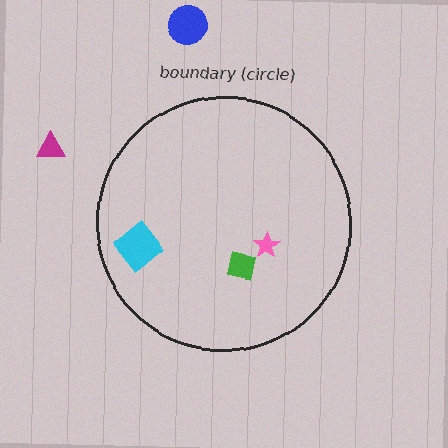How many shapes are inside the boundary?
3 inside, 2 outside.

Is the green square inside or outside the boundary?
Inside.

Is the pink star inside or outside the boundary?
Inside.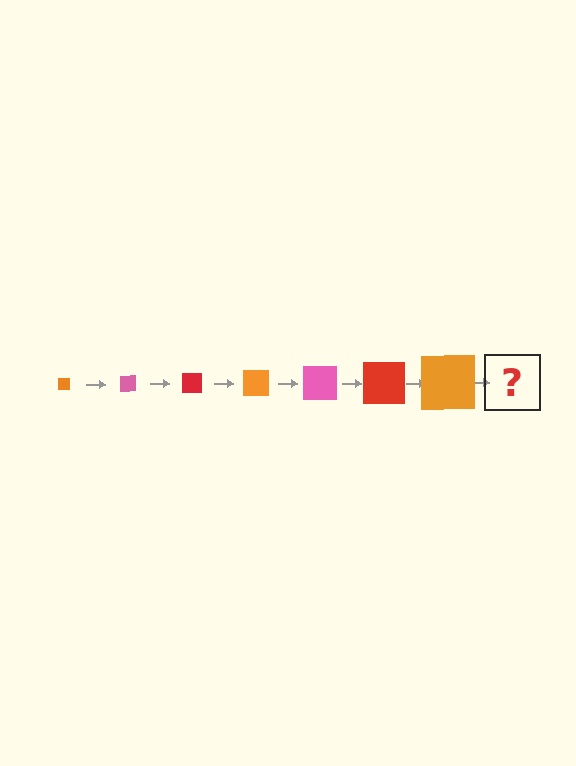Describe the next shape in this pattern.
It should be a pink square, larger than the previous one.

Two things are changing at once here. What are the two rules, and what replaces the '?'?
The two rules are that the square grows larger each step and the color cycles through orange, pink, and red. The '?' should be a pink square, larger than the previous one.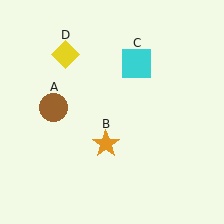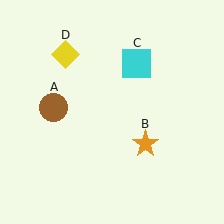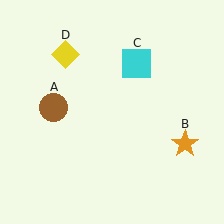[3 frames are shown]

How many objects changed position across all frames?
1 object changed position: orange star (object B).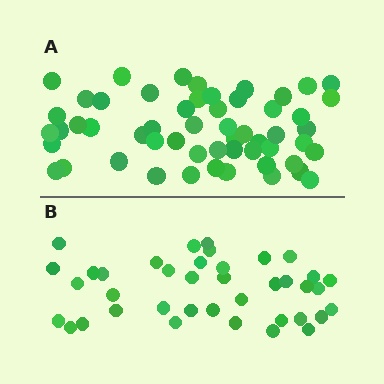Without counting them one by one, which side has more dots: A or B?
Region A (the top region) has more dots.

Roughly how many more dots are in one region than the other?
Region A has approximately 15 more dots than region B.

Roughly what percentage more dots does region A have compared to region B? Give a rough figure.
About 40% more.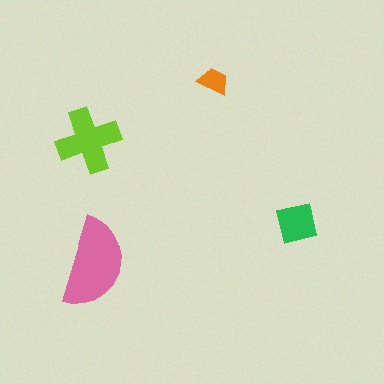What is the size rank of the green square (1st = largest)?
3rd.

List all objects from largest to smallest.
The pink semicircle, the lime cross, the green square, the orange trapezoid.